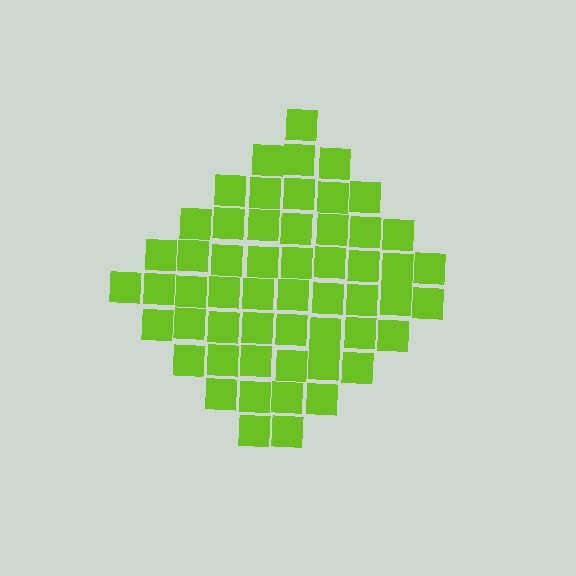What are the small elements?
The small elements are squares.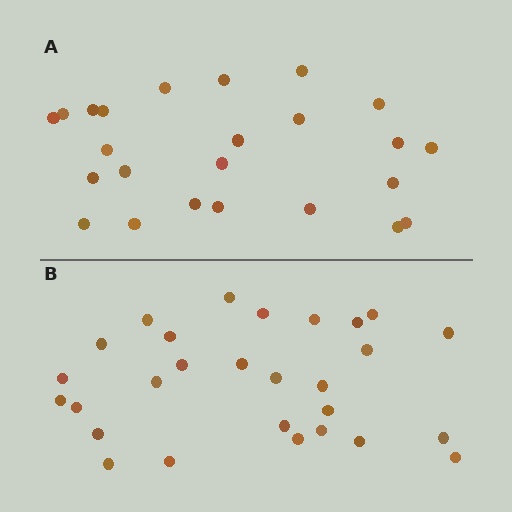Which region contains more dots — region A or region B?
Region B (the bottom region) has more dots.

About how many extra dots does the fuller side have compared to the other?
Region B has about 4 more dots than region A.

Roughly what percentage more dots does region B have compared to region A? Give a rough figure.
About 15% more.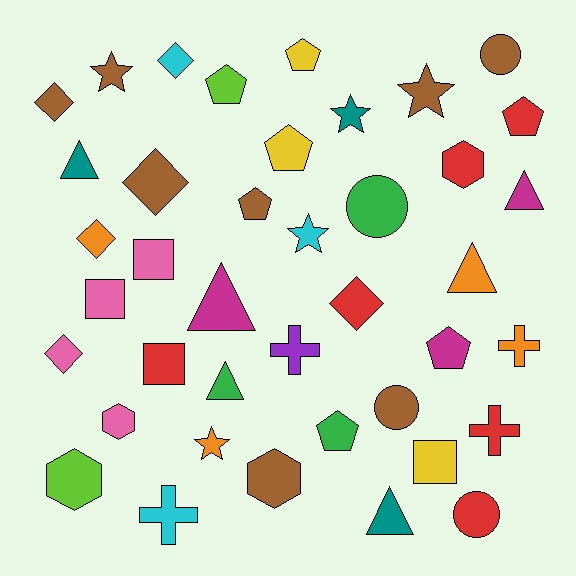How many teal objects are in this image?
There are 3 teal objects.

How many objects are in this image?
There are 40 objects.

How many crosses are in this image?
There are 4 crosses.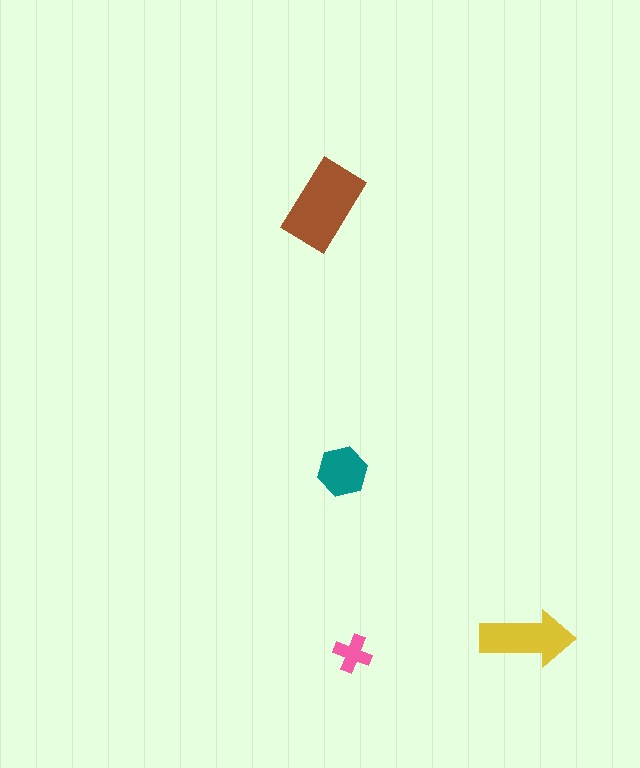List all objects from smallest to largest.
The pink cross, the teal hexagon, the yellow arrow, the brown rectangle.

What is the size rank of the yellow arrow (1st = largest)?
2nd.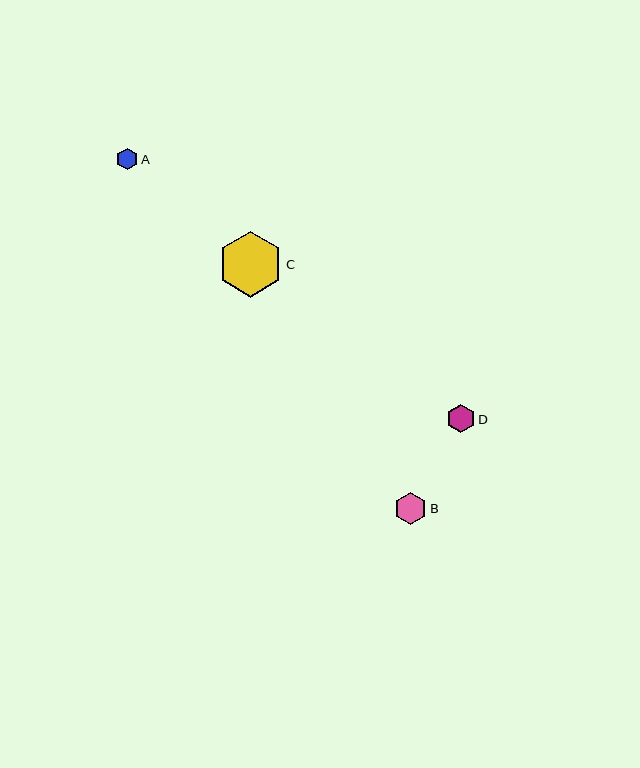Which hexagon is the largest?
Hexagon C is the largest with a size of approximately 66 pixels.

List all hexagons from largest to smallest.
From largest to smallest: C, B, D, A.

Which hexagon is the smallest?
Hexagon A is the smallest with a size of approximately 22 pixels.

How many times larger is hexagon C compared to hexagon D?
Hexagon C is approximately 2.3 times the size of hexagon D.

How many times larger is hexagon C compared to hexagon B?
Hexagon C is approximately 2.1 times the size of hexagon B.